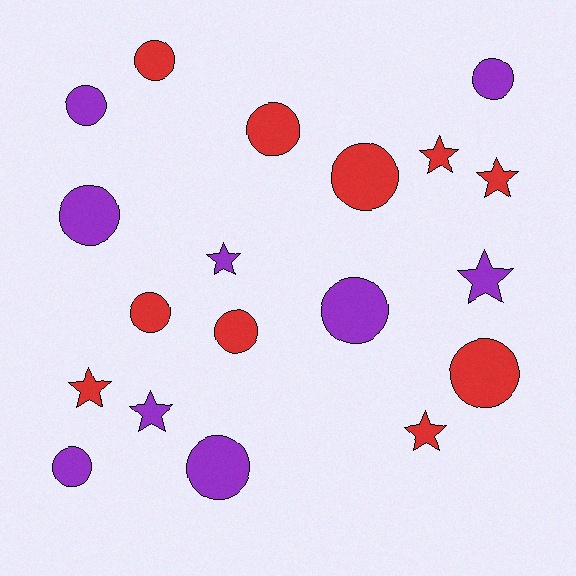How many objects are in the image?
There are 19 objects.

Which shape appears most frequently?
Circle, with 12 objects.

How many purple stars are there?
There are 3 purple stars.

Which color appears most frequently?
Red, with 10 objects.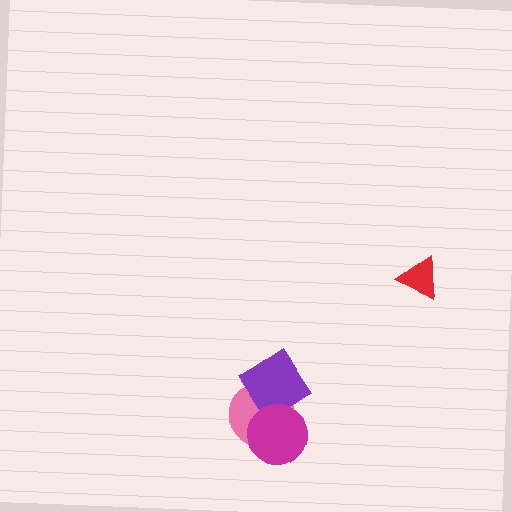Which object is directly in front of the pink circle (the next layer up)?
The purple diamond is directly in front of the pink circle.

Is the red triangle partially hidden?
No, no other shape covers it.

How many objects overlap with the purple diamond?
2 objects overlap with the purple diamond.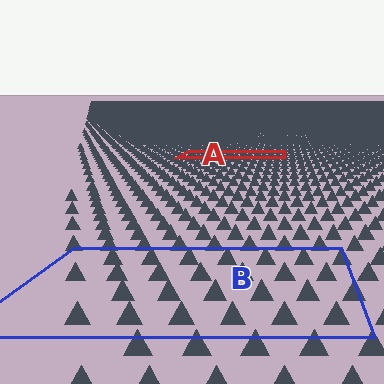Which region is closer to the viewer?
Region B is closer. The texture elements there are larger and more spread out.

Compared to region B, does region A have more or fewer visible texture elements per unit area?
Region A has more texture elements per unit area — they are packed more densely because it is farther away.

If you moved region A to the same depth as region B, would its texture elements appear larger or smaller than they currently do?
They would appear larger. At a closer depth, the same texture elements are projected at a bigger on-screen size.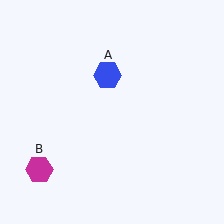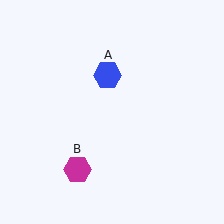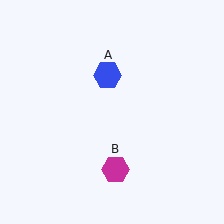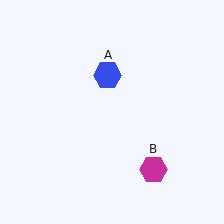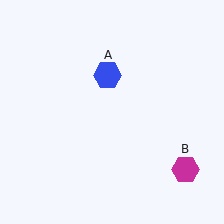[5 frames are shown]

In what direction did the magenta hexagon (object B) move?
The magenta hexagon (object B) moved right.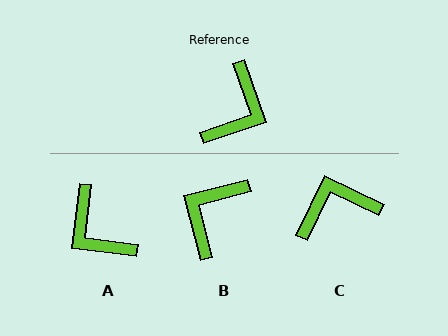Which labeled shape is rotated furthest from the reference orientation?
B, about 175 degrees away.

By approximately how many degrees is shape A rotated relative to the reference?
Approximately 116 degrees clockwise.